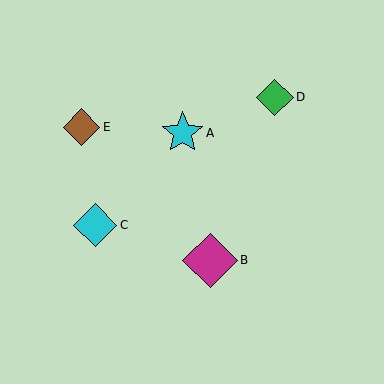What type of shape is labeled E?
Shape E is a brown diamond.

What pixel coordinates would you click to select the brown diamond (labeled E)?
Click at (82, 127) to select the brown diamond E.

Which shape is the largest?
The magenta diamond (labeled B) is the largest.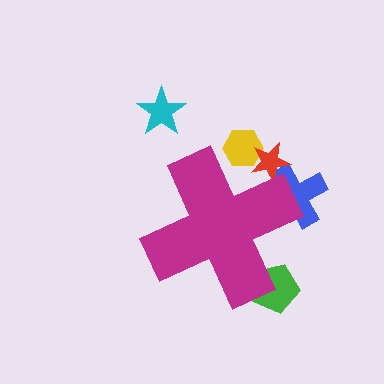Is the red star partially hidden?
Yes, the red star is partially hidden behind the magenta cross.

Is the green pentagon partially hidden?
Yes, the green pentagon is partially hidden behind the magenta cross.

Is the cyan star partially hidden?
No, the cyan star is fully visible.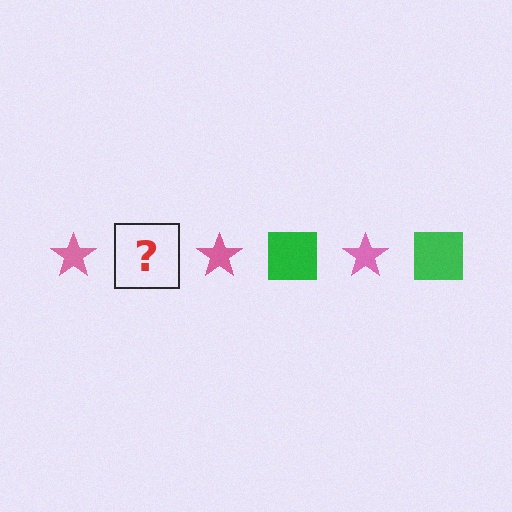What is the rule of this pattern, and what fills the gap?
The rule is that the pattern alternates between pink star and green square. The gap should be filled with a green square.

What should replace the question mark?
The question mark should be replaced with a green square.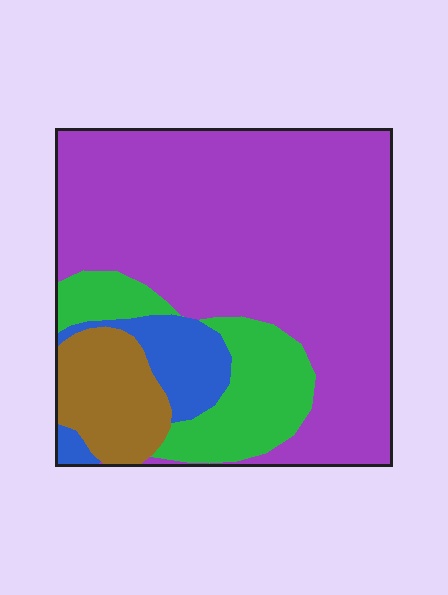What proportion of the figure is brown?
Brown takes up about one tenth (1/10) of the figure.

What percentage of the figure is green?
Green takes up about one sixth (1/6) of the figure.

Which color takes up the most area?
Purple, at roughly 65%.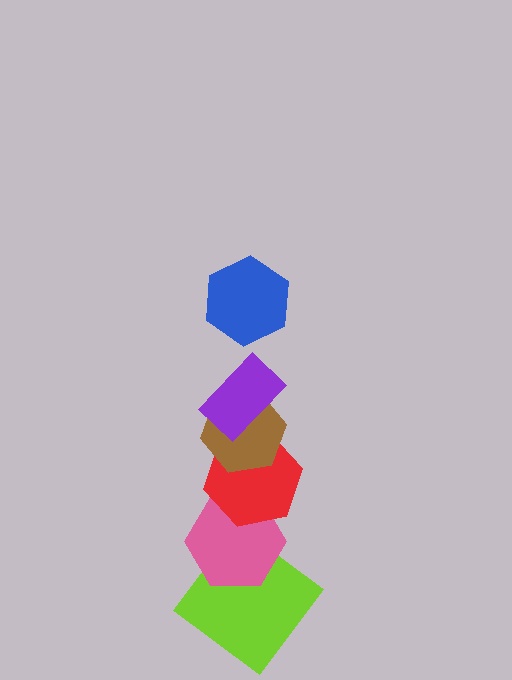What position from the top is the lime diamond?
The lime diamond is 6th from the top.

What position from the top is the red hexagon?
The red hexagon is 4th from the top.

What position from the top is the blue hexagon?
The blue hexagon is 1st from the top.